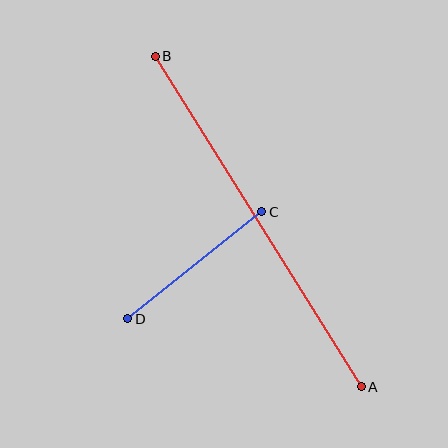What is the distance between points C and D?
The distance is approximately 172 pixels.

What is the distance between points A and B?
The distance is approximately 390 pixels.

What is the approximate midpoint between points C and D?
The midpoint is at approximately (195, 265) pixels.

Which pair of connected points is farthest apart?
Points A and B are farthest apart.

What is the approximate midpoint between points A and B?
The midpoint is at approximately (258, 221) pixels.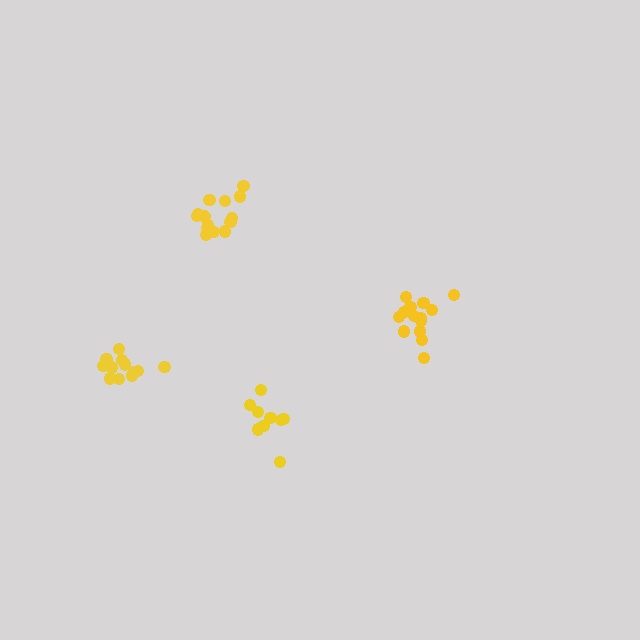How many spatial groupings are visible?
There are 4 spatial groupings.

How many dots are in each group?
Group 1: 9 dots, Group 2: 14 dots, Group 3: 14 dots, Group 4: 14 dots (51 total).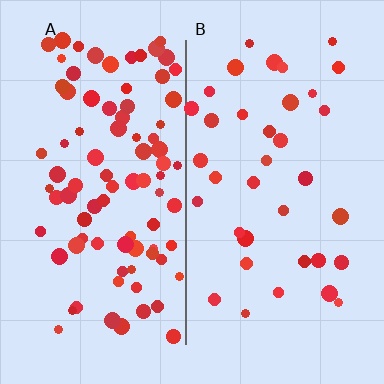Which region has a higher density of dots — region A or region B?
A (the left).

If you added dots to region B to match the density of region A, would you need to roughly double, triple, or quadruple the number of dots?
Approximately double.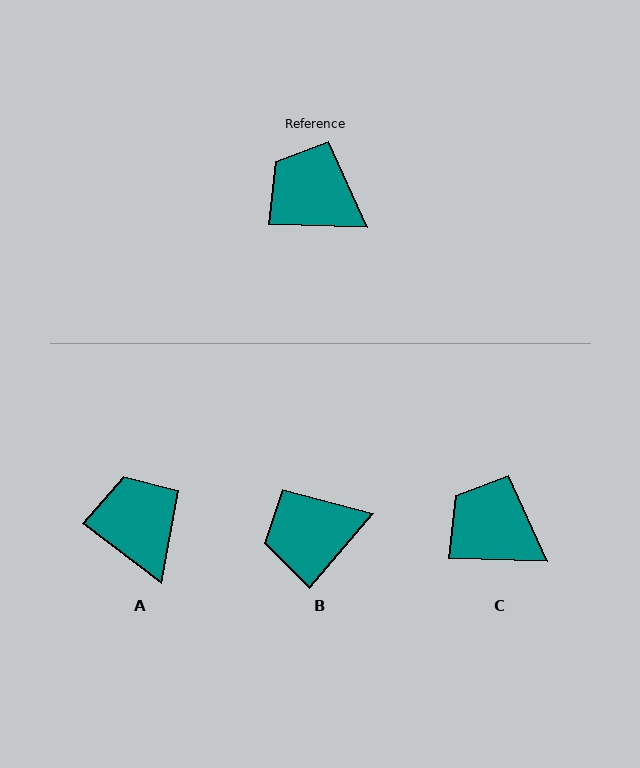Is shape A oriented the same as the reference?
No, it is off by about 36 degrees.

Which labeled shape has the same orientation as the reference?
C.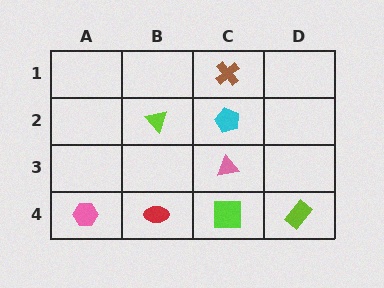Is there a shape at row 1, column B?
No, that cell is empty.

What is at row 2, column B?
A lime triangle.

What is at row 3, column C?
A pink triangle.